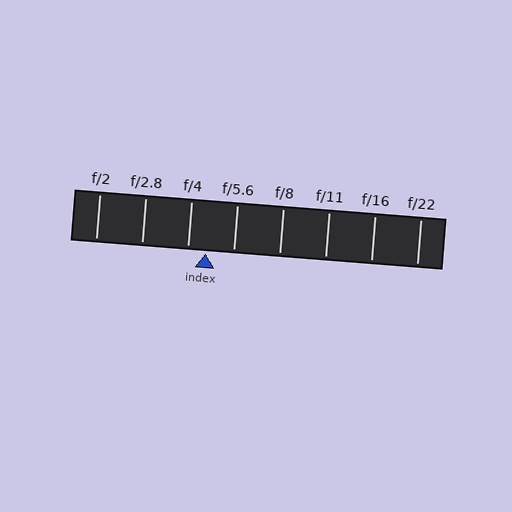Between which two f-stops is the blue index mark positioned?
The index mark is between f/4 and f/5.6.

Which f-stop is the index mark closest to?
The index mark is closest to f/4.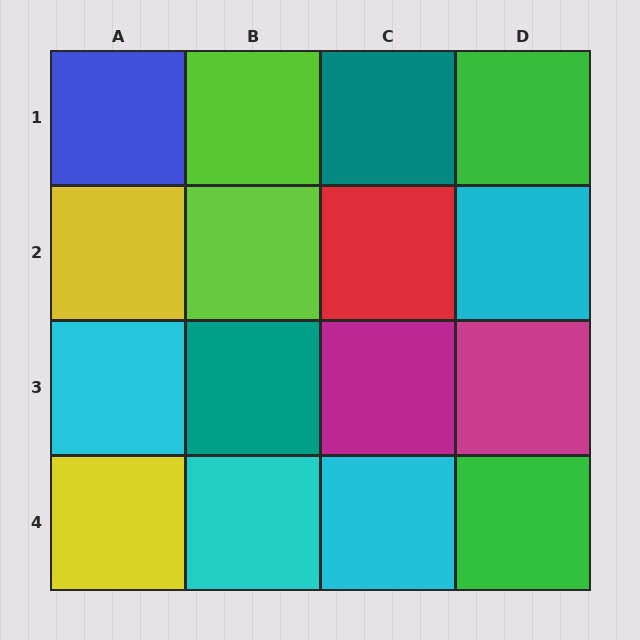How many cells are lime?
2 cells are lime.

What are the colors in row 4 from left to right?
Yellow, cyan, cyan, green.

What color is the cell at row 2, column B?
Lime.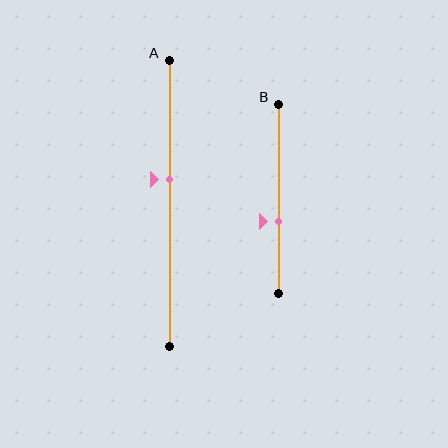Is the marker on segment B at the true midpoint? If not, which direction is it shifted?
No, the marker on segment B is shifted downward by about 12% of the segment length.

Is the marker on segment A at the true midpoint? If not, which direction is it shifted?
No, the marker on segment A is shifted upward by about 8% of the segment length.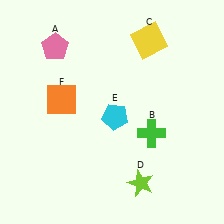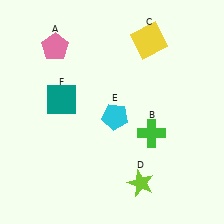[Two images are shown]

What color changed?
The square (F) changed from orange in Image 1 to teal in Image 2.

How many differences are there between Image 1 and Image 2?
There is 1 difference between the two images.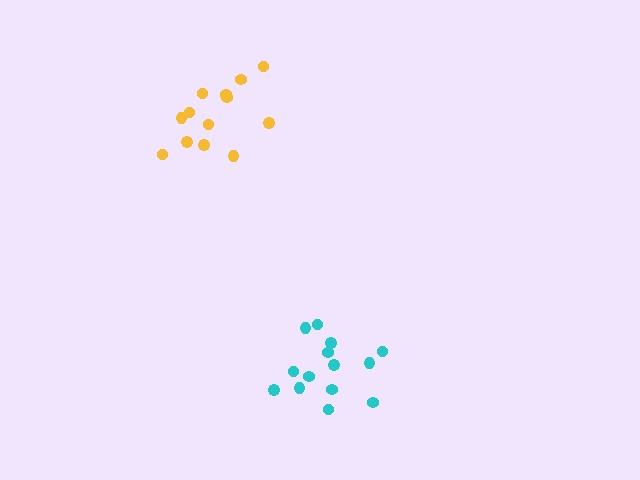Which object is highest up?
The yellow cluster is topmost.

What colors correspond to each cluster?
The clusters are colored: yellow, cyan.